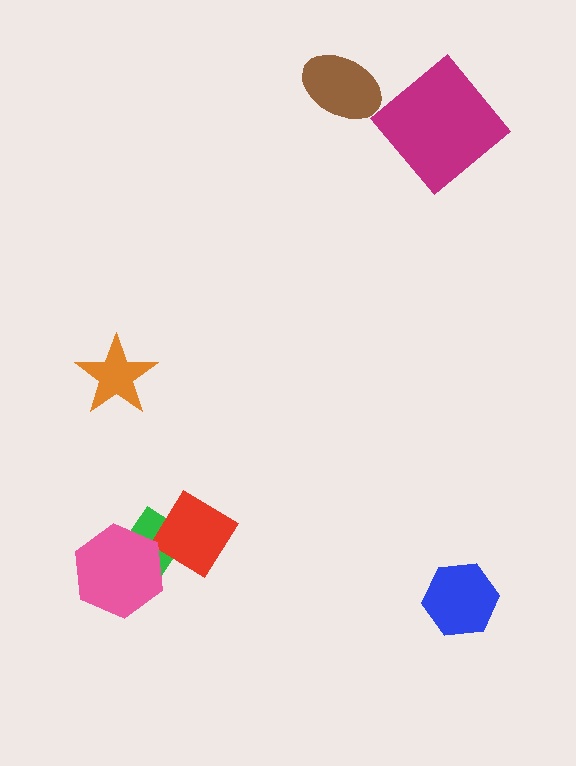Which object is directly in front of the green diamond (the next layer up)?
The red diamond is directly in front of the green diamond.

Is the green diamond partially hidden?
Yes, it is partially covered by another shape.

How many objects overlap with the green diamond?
2 objects overlap with the green diamond.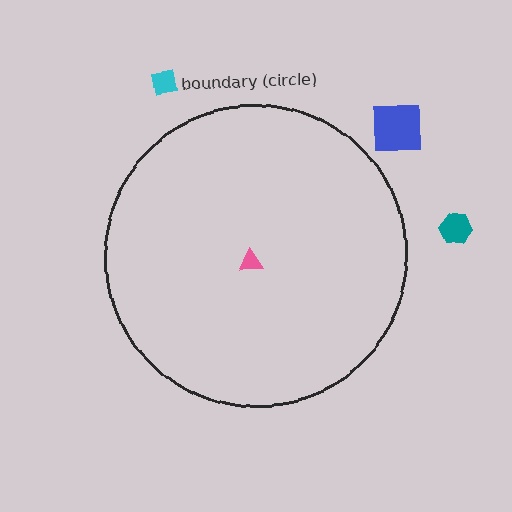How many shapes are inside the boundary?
1 inside, 3 outside.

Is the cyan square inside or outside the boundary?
Outside.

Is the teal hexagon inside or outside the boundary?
Outside.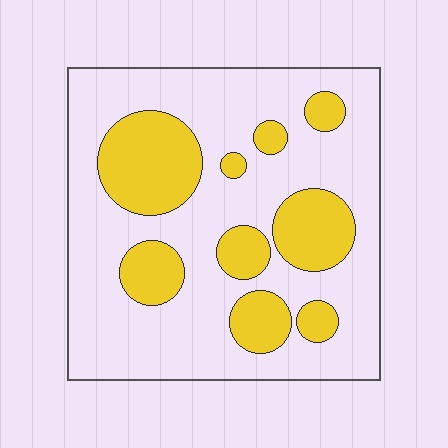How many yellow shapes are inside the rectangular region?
9.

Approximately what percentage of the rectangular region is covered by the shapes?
Approximately 30%.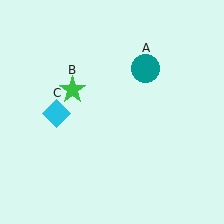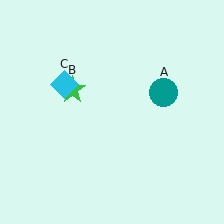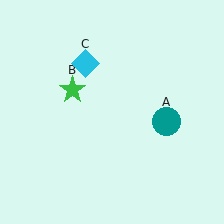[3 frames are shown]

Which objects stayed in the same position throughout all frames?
Green star (object B) remained stationary.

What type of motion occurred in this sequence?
The teal circle (object A), cyan diamond (object C) rotated clockwise around the center of the scene.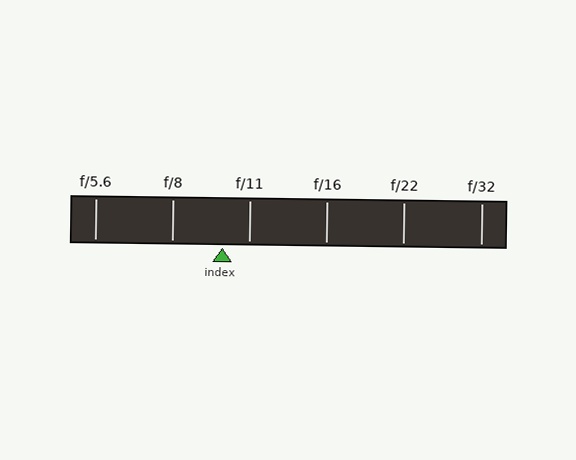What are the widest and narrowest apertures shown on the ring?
The widest aperture shown is f/5.6 and the narrowest is f/32.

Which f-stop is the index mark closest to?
The index mark is closest to f/11.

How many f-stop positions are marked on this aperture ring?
There are 6 f-stop positions marked.